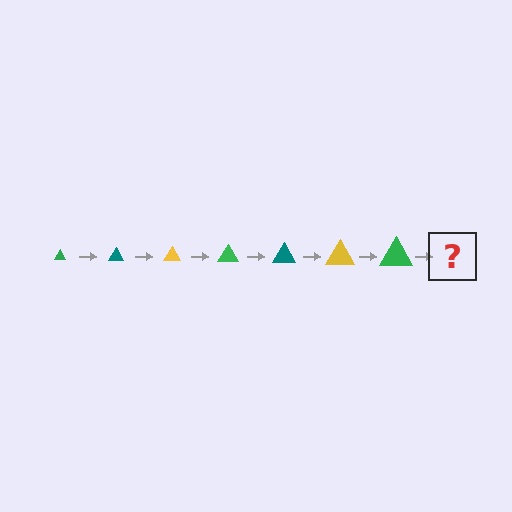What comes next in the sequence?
The next element should be a teal triangle, larger than the previous one.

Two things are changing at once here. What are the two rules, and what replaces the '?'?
The two rules are that the triangle grows larger each step and the color cycles through green, teal, and yellow. The '?' should be a teal triangle, larger than the previous one.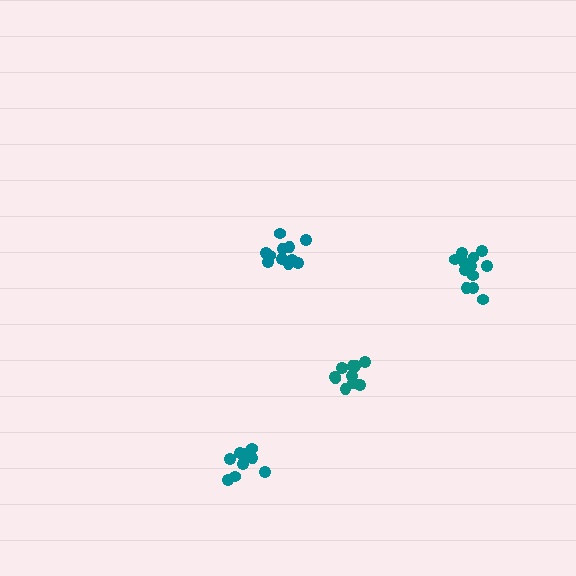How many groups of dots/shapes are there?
There are 4 groups.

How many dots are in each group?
Group 1: 11 dots, Group 2: 12 dots, Group 3: 9 dots, Group 4: 10 dots (42 total).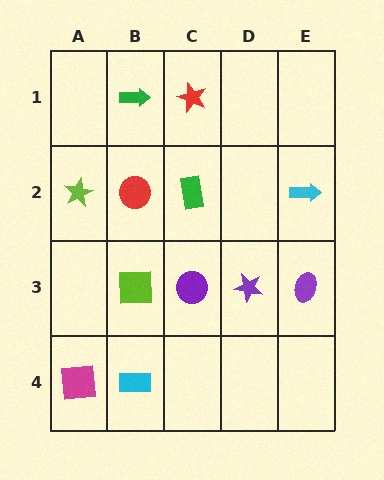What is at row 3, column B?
A lime square.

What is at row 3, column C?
A purple circle.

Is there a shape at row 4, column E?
No, that cell is empty.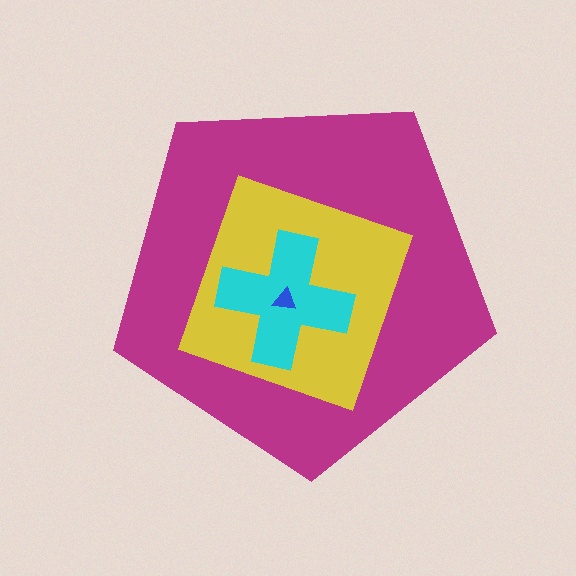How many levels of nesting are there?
4.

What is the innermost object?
The blue triangle.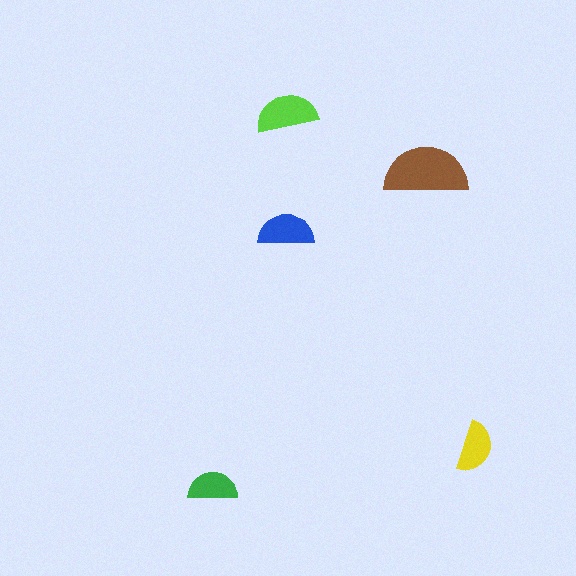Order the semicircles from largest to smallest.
the brown one, the lime one, the blue one, the yellow one, the green one.